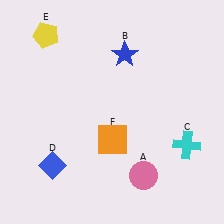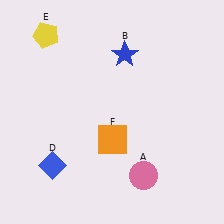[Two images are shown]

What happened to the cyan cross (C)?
The cyan cross (C) was removed in Image 2. It was in the bottom-right area of Image 1.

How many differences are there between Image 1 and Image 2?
There is 1 difference between the two images.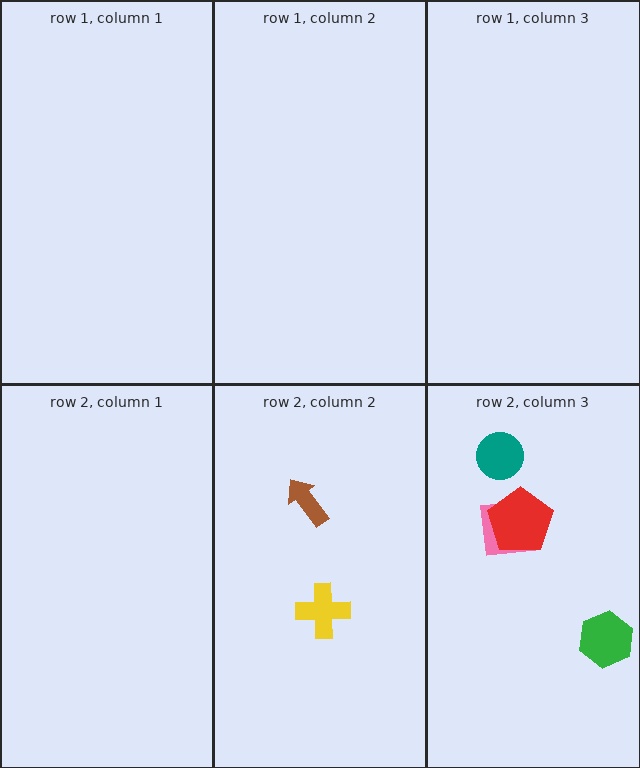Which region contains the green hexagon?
The row 2, column 3 region.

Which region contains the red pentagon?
The row 2, column 3 region.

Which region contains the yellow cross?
The row 2, column 2 region.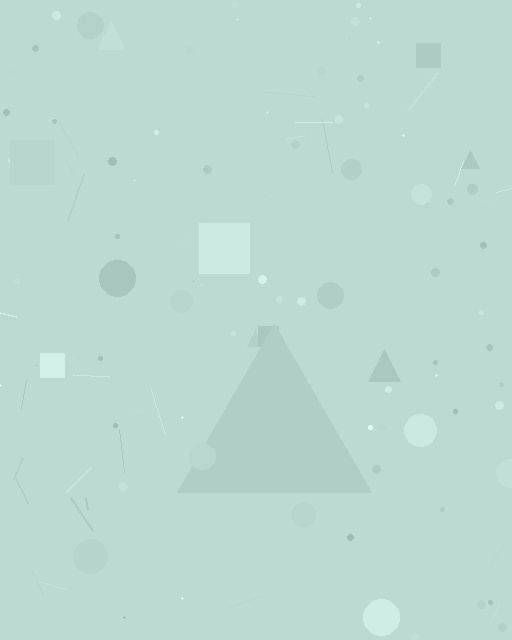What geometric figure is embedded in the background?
A triangle is embedded in the background.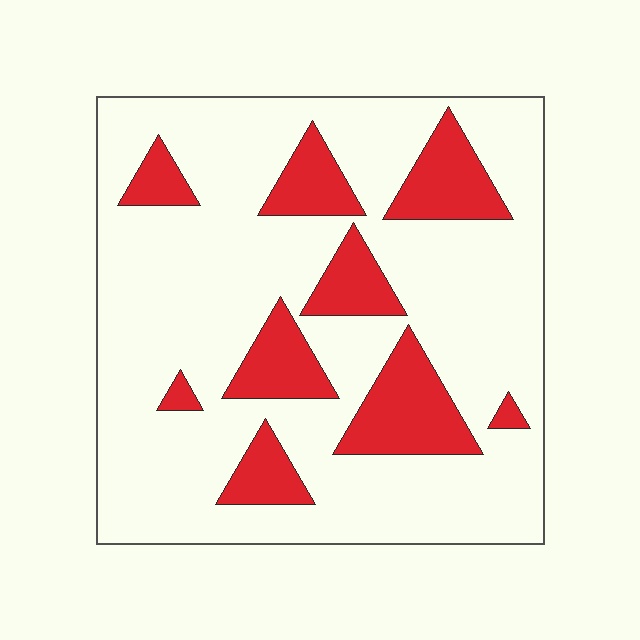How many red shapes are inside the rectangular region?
9.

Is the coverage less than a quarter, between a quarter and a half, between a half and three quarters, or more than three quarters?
Less than a quarter.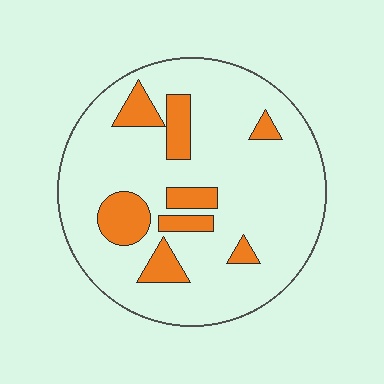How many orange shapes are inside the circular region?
8.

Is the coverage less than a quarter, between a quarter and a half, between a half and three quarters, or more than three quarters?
Less than a quarter.